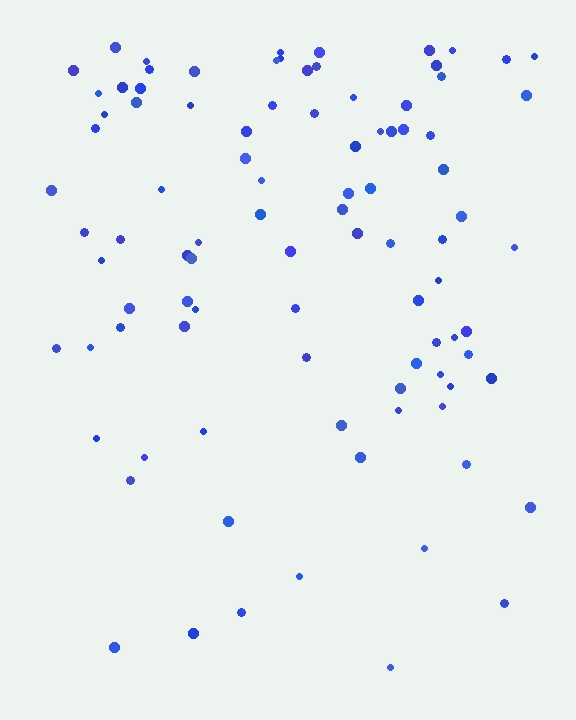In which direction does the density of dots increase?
From bottom to top, with the top side densest.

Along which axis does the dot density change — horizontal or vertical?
Vertical.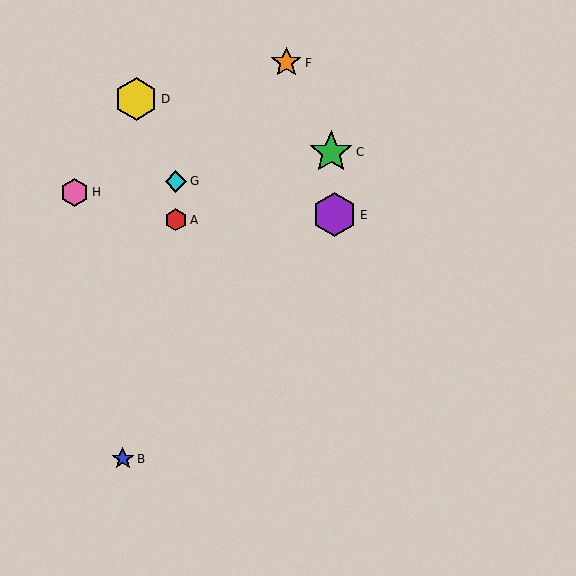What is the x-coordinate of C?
Object C is at x≈331.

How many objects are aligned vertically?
2 objects (A, G) are aligned vertically.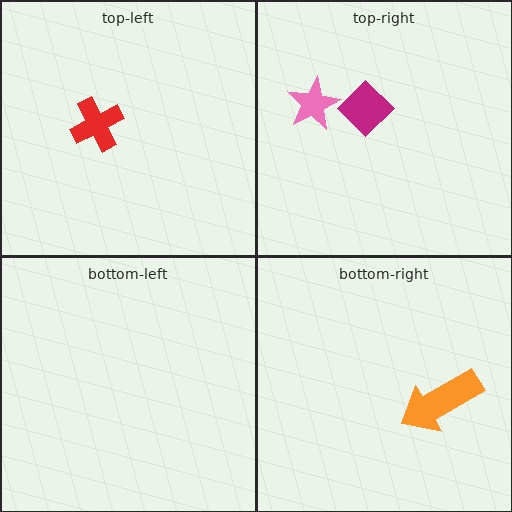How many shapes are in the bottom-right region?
1.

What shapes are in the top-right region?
The pink star, the magenta diamond.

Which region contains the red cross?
The top-left region.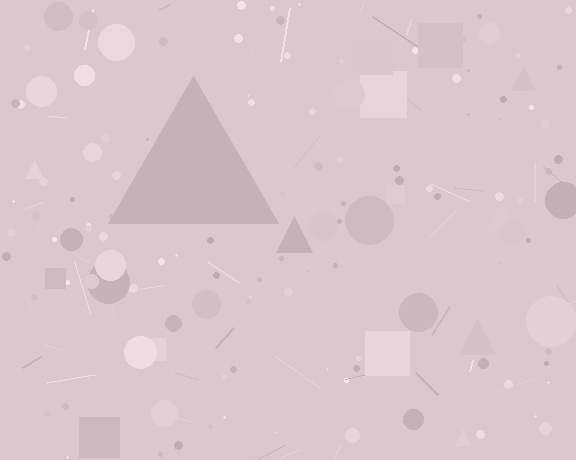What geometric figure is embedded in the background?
A triangle is embedded in the background.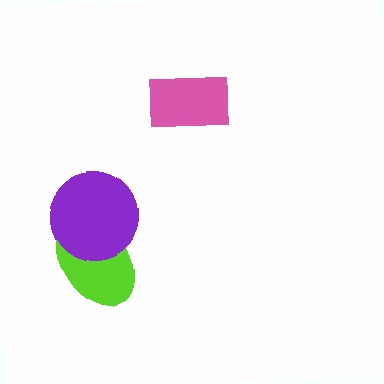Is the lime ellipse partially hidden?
Yes, it is partially covered by another shape.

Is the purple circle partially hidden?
No, no other shape covers it.